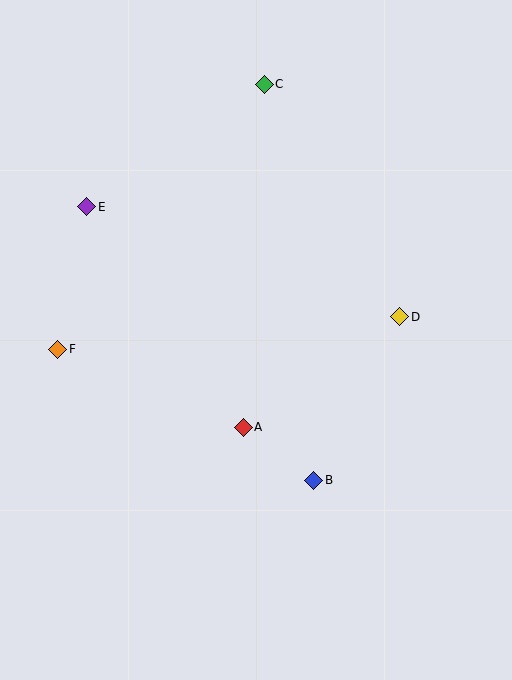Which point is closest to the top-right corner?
Point C is closest to the top-right corner.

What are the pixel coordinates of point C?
Point C is at (264, 84).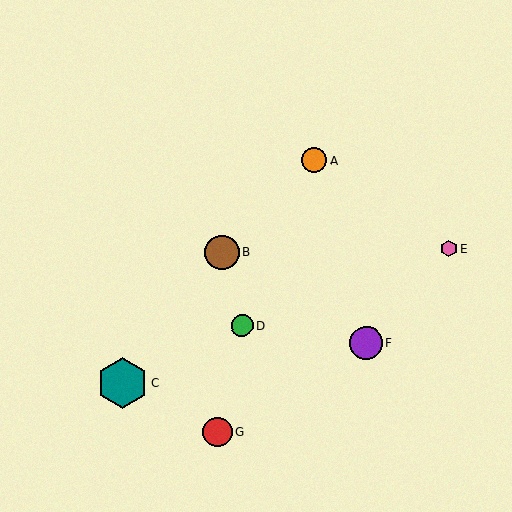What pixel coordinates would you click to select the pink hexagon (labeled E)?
Click at (449, 249) to select the pink hexagon E.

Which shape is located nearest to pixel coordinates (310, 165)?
The orange circle (labeled A) at (314, 161) is nearest to that location.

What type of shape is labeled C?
Shape C is a teal hexagon.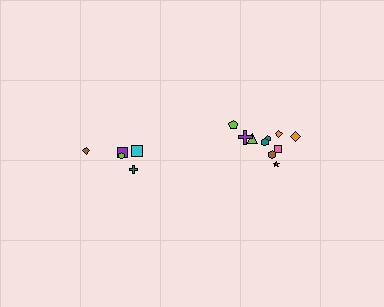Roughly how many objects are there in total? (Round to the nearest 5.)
Roughly 15 objects in total.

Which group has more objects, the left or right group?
The right group.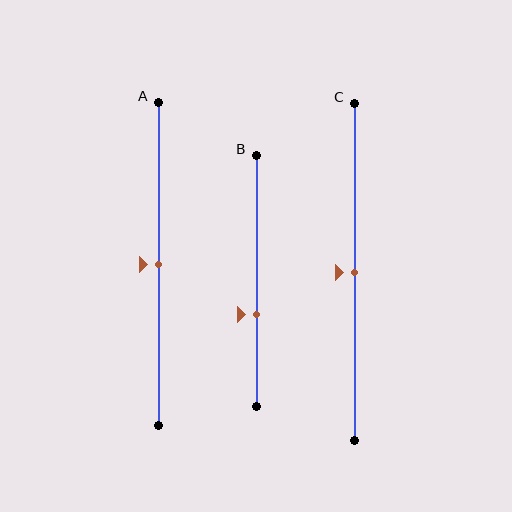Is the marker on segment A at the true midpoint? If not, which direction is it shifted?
Yes, the marker on segment A is at the true midpoint.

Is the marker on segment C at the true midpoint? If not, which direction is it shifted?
Yes, the marker on segment C is at the true midpoint.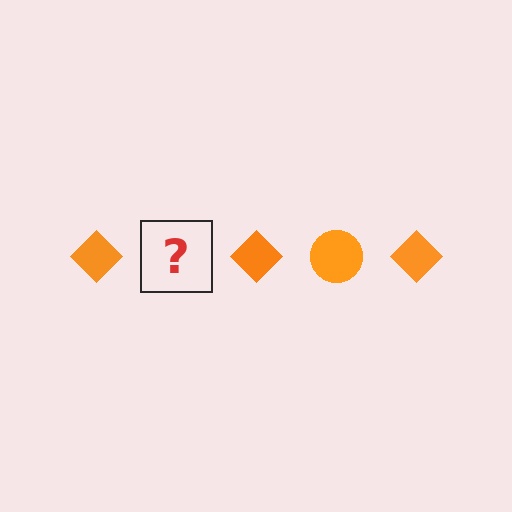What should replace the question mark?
The question mark should be replaced with an orange circle.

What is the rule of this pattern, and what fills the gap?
The rule is that the pattern cycles through diamond, circle shapes in orange. The gap should be filled with an orange circle.